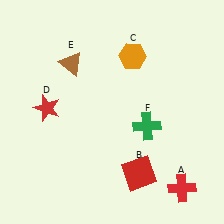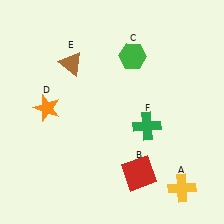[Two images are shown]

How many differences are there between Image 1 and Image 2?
There are 3 differences between the two images.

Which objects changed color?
A changed from red to yellow. C changed from orange to green. D changed from red to orange.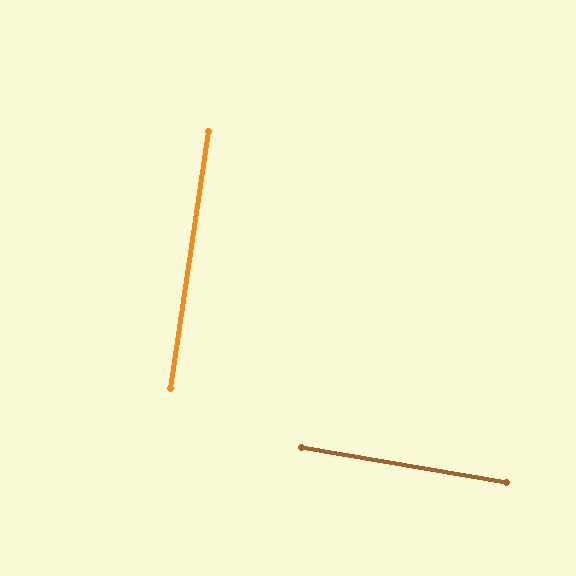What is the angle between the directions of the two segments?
Approximately 89 degrees.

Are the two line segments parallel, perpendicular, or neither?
Perpendicular — they meet at approximately 89°.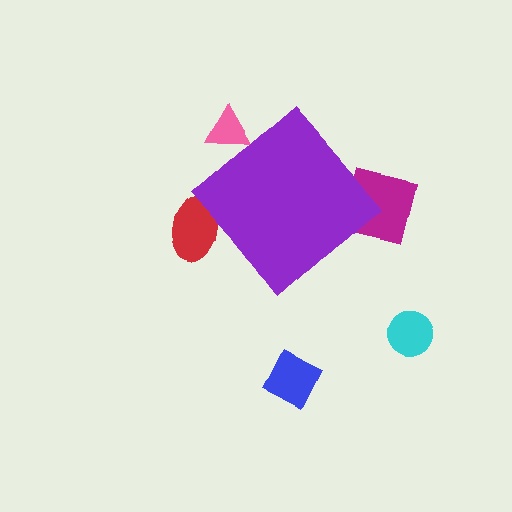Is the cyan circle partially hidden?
No, the cyan circle is fully visible.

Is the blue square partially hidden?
No, the blue square is fully visible.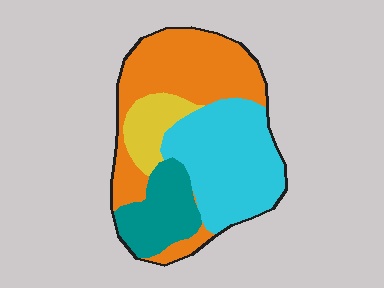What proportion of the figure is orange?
Orange covers around 35% of the figure.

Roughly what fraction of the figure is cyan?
Cyan covers about 35% of the figure.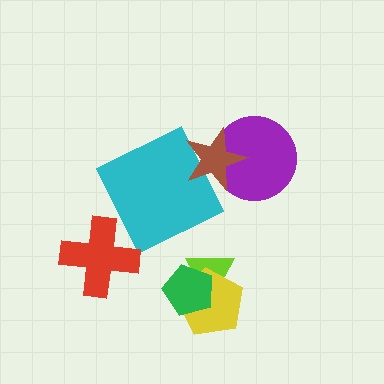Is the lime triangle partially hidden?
Yes, it is partially covered by another shape.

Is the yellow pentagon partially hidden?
Yes, it is partially covered by another shape.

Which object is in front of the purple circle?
The brown star is in front of the purple circle.